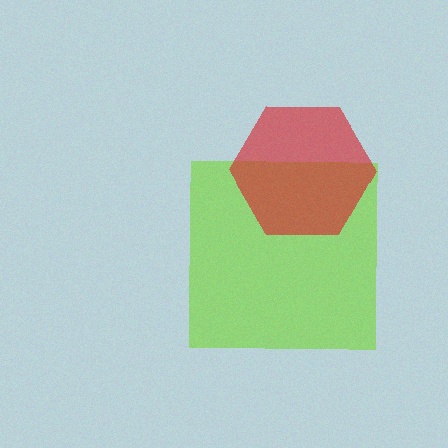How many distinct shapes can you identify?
There are 2 distinct shapes: a lime square, a red hexagon.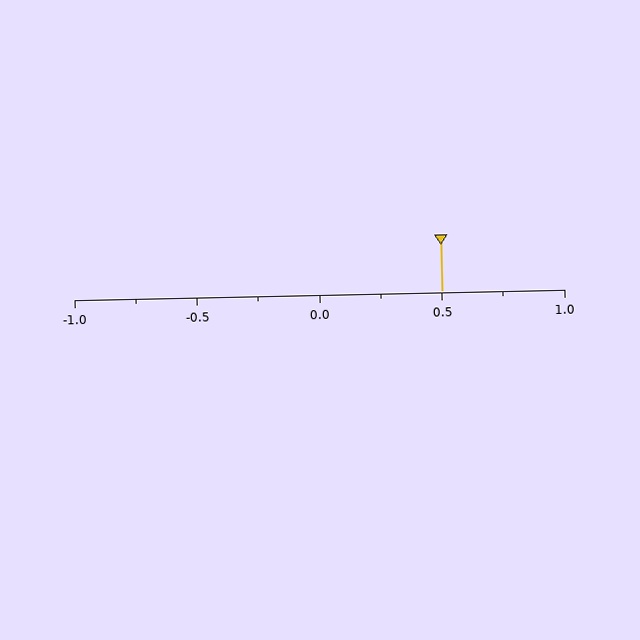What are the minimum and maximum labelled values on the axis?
The axis runs from -1.0 to 1.0.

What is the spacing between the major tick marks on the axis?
The major ticks are spaced 0.5 apart.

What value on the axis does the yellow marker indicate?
The marker indicates approximately 0.5.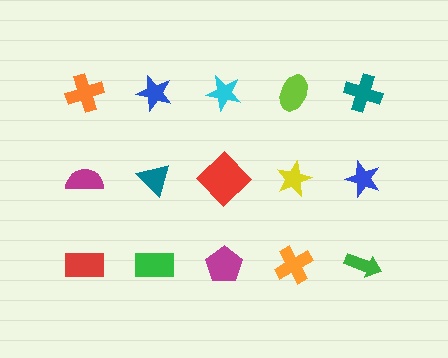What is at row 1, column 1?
An orange cross.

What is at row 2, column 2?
A teal triangle.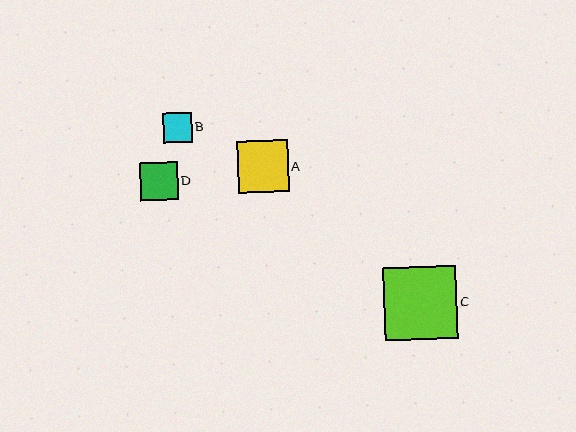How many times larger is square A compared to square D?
Square A is approximately 1.4 times the size of square D.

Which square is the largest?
Square C is the largest with a size of approximately 73 pixels.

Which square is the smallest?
Square B is the smallest with a size of approximately 29 pixels.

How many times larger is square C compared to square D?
Square C is approximately 1.9 times the size of square D.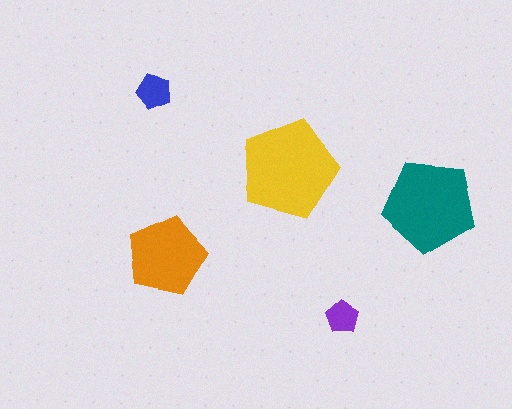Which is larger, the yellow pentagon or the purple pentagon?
The yellow one.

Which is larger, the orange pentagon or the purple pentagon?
The orange one.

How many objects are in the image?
There are 5 objects in the image.